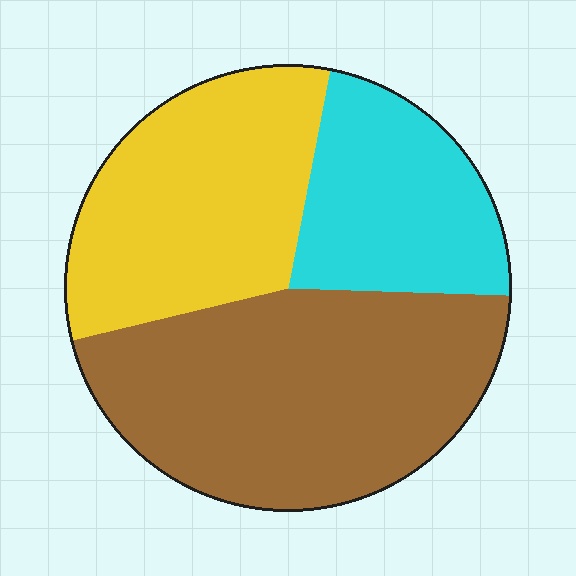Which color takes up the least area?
Cyan, at roughly 20%.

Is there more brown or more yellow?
Brown.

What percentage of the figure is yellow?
Yellow covers about 30% of the figure.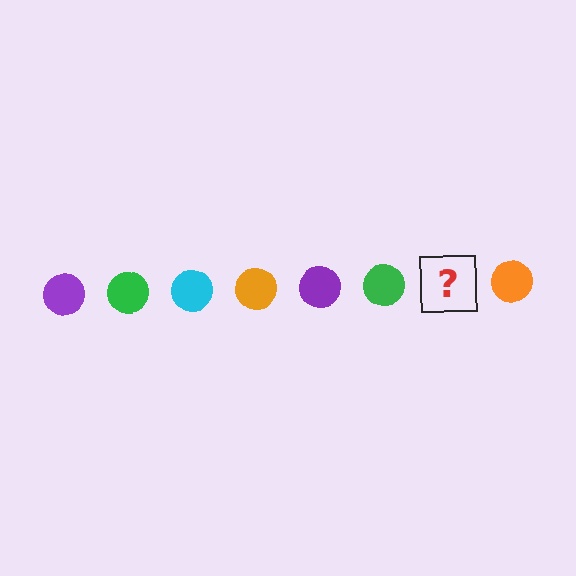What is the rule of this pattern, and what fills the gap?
The rule is that the pattern cycles through purple, green, cyan, orange circles. The gap should be filled with a cyan circle.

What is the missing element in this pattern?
The missing element is a cyan circle.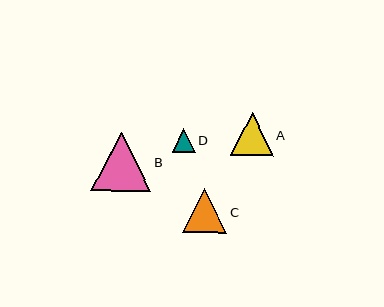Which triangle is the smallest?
Triangle D is the smallest with a size of approximately 23 pixels.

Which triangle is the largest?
Triangle B is the largest with a size of approximately 60 pixels.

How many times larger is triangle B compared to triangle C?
Triangle B is approximately 1.4 times the size of triangle C.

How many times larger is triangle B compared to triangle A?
Triangle B is approximately 1.4 times the size of triangle A.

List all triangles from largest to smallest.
From largest to smallest: B, C, A, D.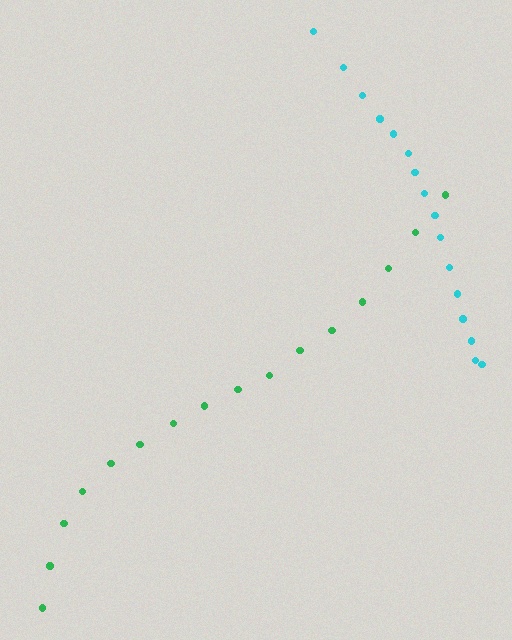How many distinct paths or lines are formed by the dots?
There are 2 distinct paths.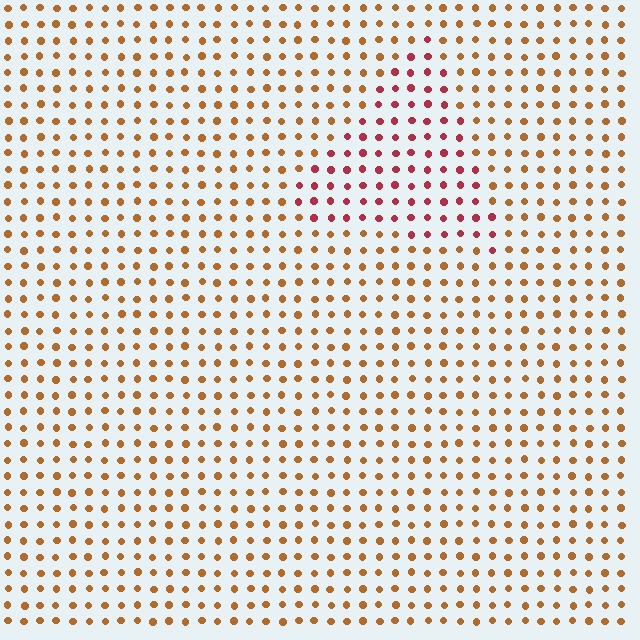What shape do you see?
I see a triangle.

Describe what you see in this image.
The image is filled with small brown elements in a uniform arrangement. A triangle-shaped region is visible where the elements are tinted to a slightly different hue, forming a subtle color boundary.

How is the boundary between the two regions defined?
The boundary is defined purely by a slight shift in hue (about 39 degrees). Spacing, size, and orientation are identical on both sides.